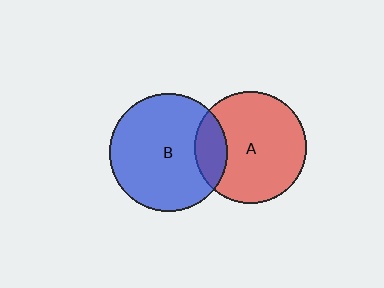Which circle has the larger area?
Circle B (blue).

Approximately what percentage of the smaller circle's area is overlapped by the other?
Approximately 20%.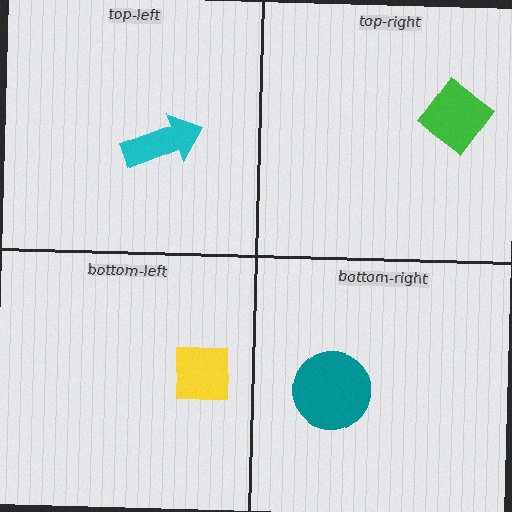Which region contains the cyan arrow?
The top-left region.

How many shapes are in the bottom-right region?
1.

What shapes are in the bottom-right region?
The teal circle.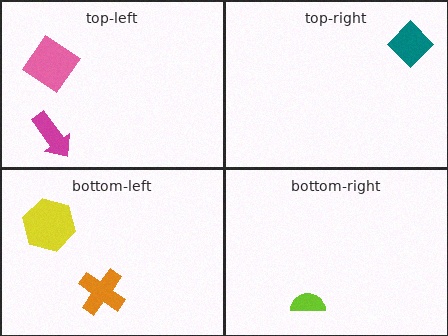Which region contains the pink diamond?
The top-left region.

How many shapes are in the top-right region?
1.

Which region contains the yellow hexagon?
The bottom-left region.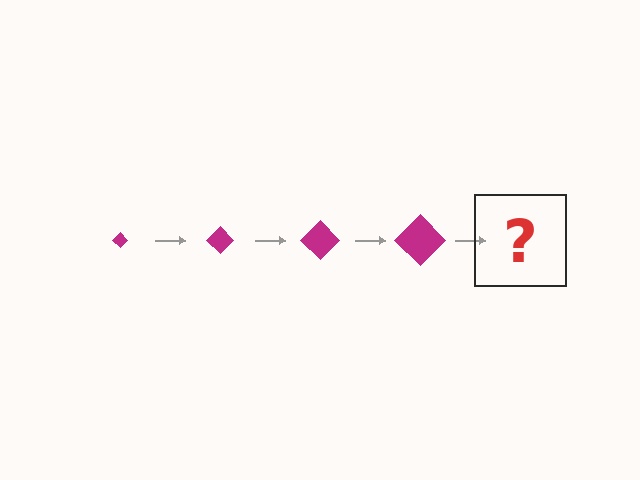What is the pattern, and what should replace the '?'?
The pattern is that the diamond gets progressively larger each step. The '?' should be a magenta diamond, larger than the previous one.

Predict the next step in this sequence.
The next step is a magenta diamond, larger than the previous one.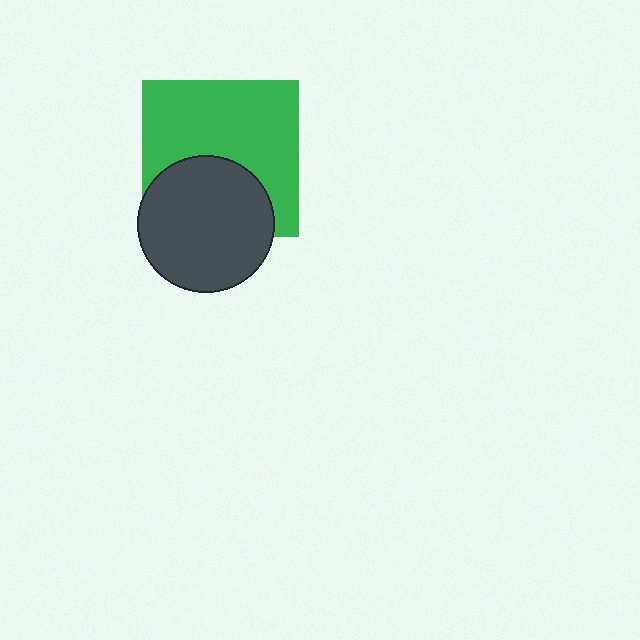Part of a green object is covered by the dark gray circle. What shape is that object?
It is a square.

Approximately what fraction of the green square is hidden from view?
Roughly 37% of the green square is hidden behind the dark gray circle.